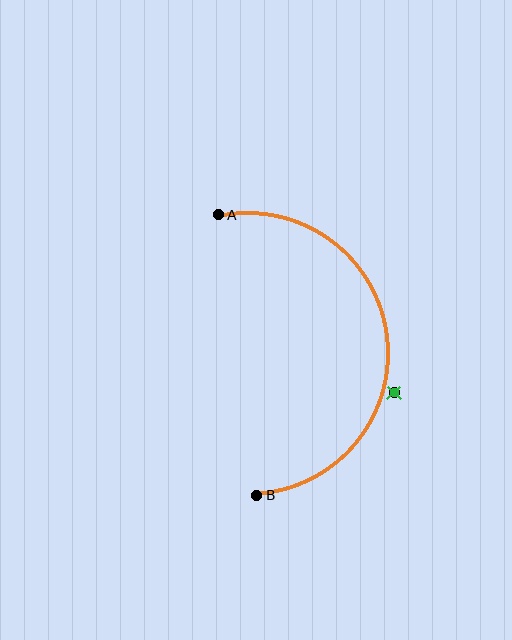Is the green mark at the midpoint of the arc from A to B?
No — the green mark does not lie on the arc at all. It sits slightly outside the curve.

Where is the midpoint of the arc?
The arc midpoint is the point on the curve farthest from the straight line joining A and B. It sits to the right of that line.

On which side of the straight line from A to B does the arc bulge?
The arc bulges to the right of the straight line connecting A and B.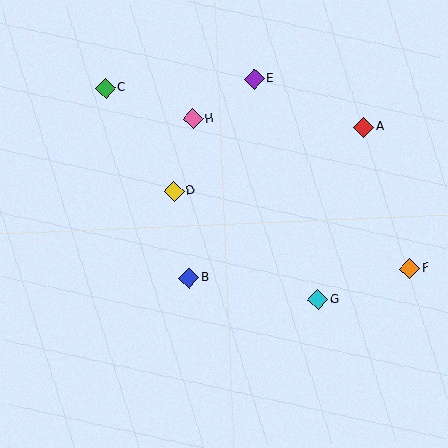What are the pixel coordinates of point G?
Point G is at (318, 300).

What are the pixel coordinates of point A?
Point A is at (364, 127).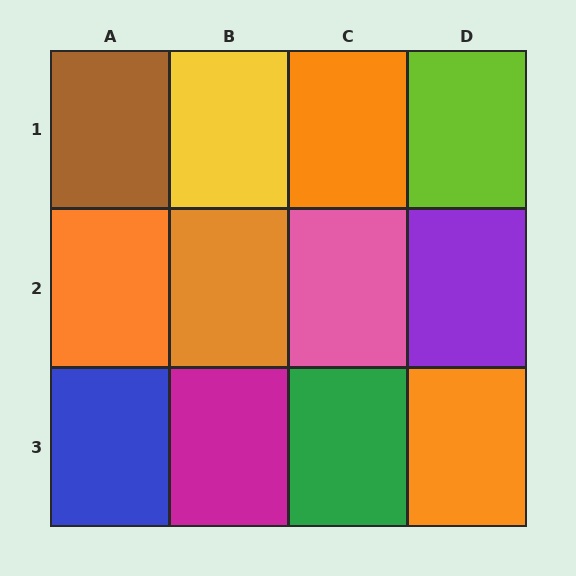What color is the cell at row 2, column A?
Orange.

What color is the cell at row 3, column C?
Green.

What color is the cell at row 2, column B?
Orange.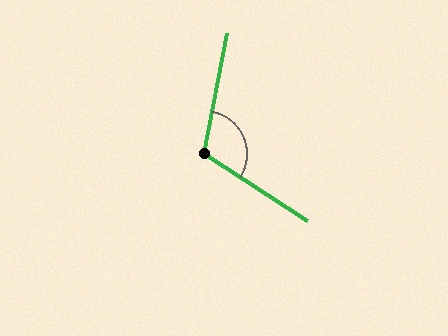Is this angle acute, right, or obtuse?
It is obtuse.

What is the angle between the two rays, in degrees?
Approximately 112 degrees.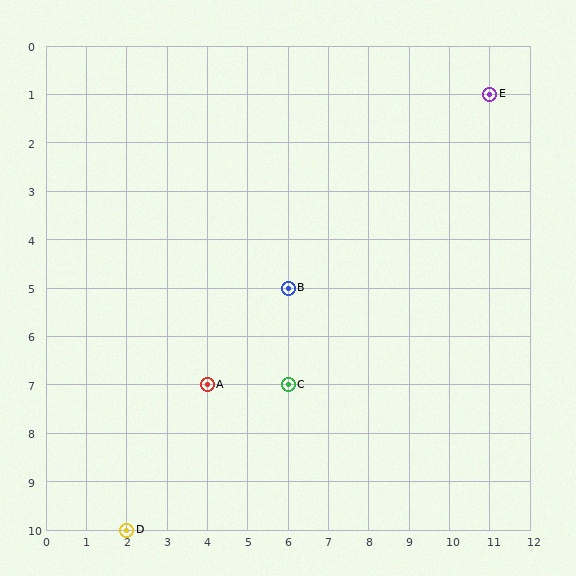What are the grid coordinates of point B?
Point B is at grid coordinates (6, 5).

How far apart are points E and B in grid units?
Points E and B are 5 columns and 4 rows apart (about 6.4 grid units diagonally).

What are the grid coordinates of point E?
Point E is at grid coordinates (11, 1).